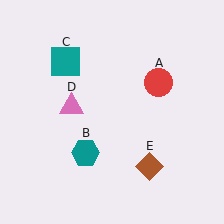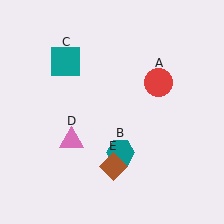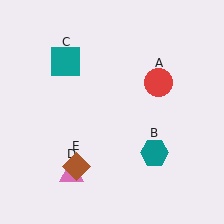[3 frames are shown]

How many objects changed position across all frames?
3 objects changed position: teal hexagon (object B), pink triangle (object D), brown diamond (object E).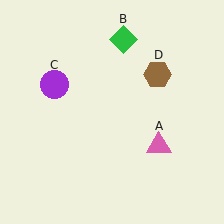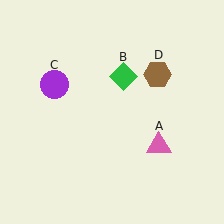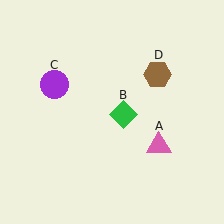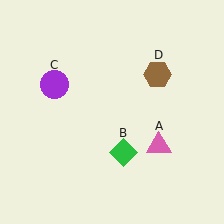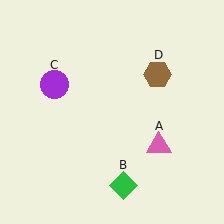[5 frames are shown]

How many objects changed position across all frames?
1 object changed position: green diamond (object B).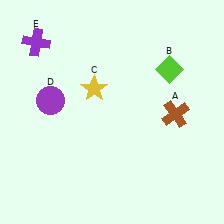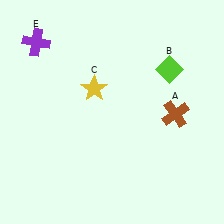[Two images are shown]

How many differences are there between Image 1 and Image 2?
There is 1 difference between the two images.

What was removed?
The purple circle (D) was removed in Image 2.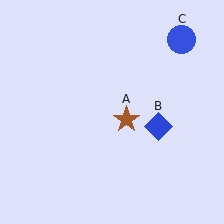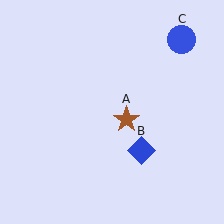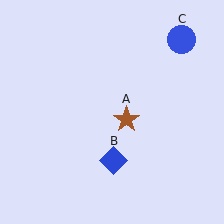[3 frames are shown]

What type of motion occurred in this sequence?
The blue diamond (object B) rotated clockwise around the center of the scene.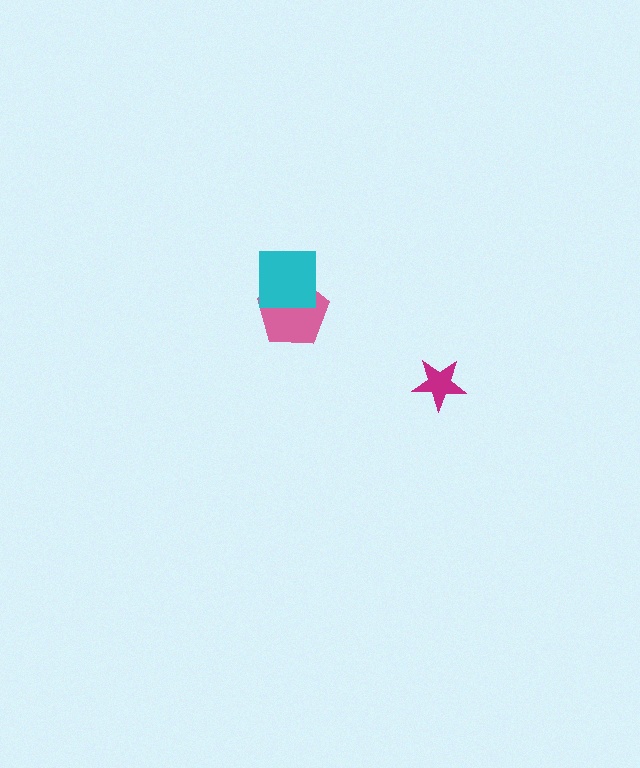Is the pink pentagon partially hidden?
Yes, it is partially covered by another shape.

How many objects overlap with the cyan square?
1 object overlaps with the cyan square.